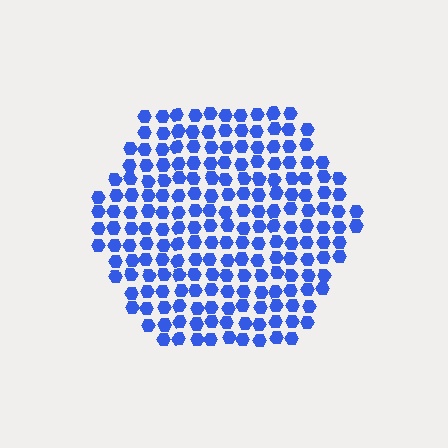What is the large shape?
The large shape is a hexagon.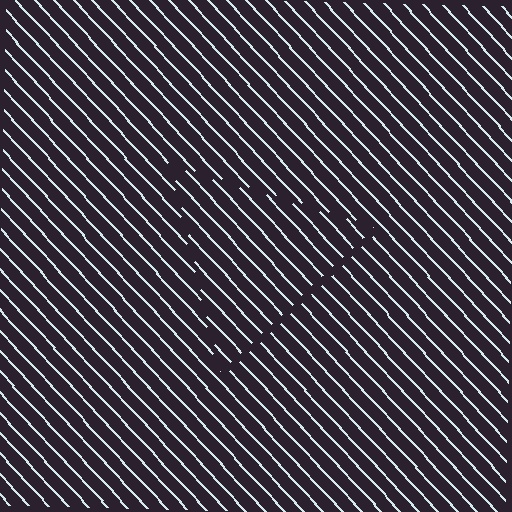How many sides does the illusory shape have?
3 sides — the line-ends trace a triangle.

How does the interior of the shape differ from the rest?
The interior of the shape contains the same grating, shifted by half a period — the contour is defined by the phase discontinuity where line-ends from the inner and outer gratings abut.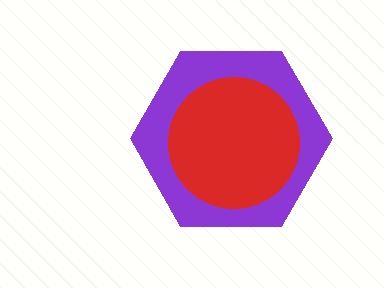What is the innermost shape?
The red circle.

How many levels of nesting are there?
2.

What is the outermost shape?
The purple hexagon.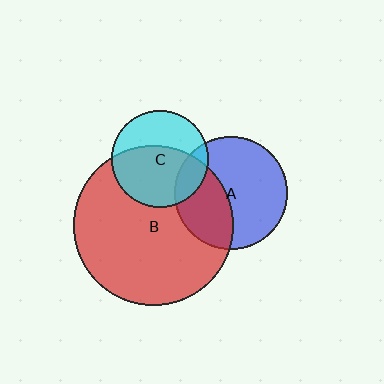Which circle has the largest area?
Circle B (red).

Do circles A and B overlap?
Yes.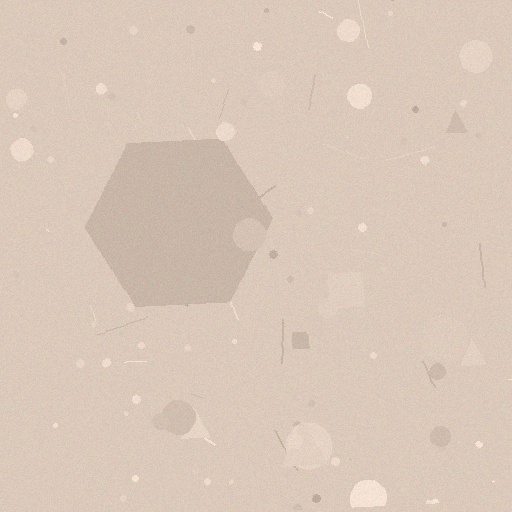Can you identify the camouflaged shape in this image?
The camouflaged shape is a hexagon.